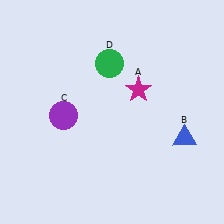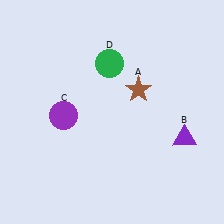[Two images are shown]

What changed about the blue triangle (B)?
In Image 1, B is blue. In Image 2, it changed to purple.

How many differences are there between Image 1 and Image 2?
There are 2 differences between the two images.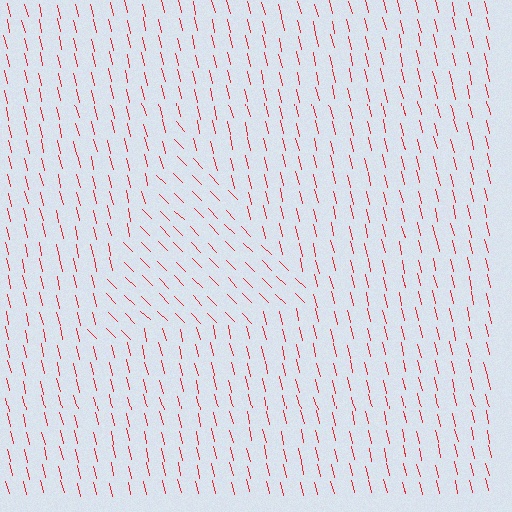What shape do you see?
I see a triangle.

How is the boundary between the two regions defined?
The boundary is defined purely by a change in line orientation (approximately 32 degrees difference). All lines are the same color and thickness.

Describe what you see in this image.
The image is filled with small red line segments. A triangle region in the image has lines oriented differently from the surrounding lines, creating a visible texture boundary.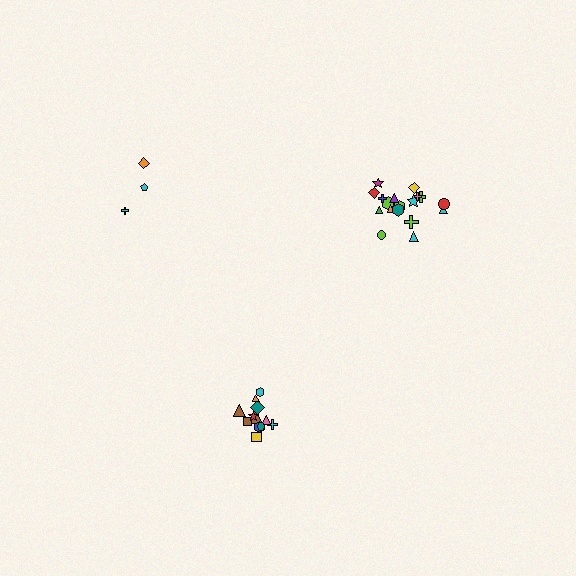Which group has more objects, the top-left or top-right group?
The top-right group.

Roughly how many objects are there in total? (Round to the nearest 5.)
Roughly 35 objects in total.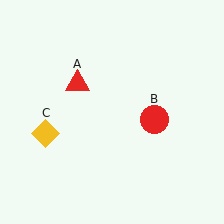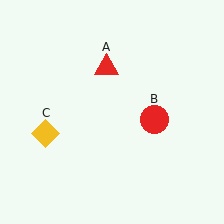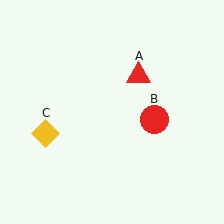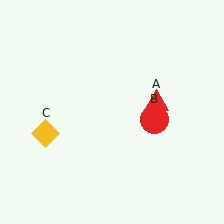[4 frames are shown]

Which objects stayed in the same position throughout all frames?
Red circle (object B) and yellow diamond (object C) remained stationary.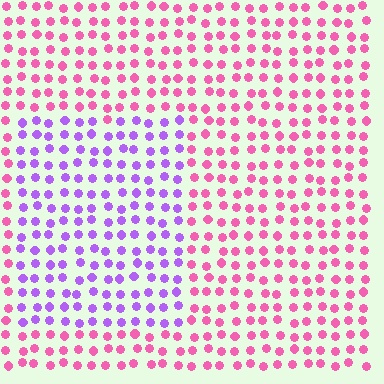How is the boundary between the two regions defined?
The boundary is defined purely by a slight shift in hue (about 53 degrees). Spacing, size, and orientation are identical on both sides.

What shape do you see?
I see a rectangle.